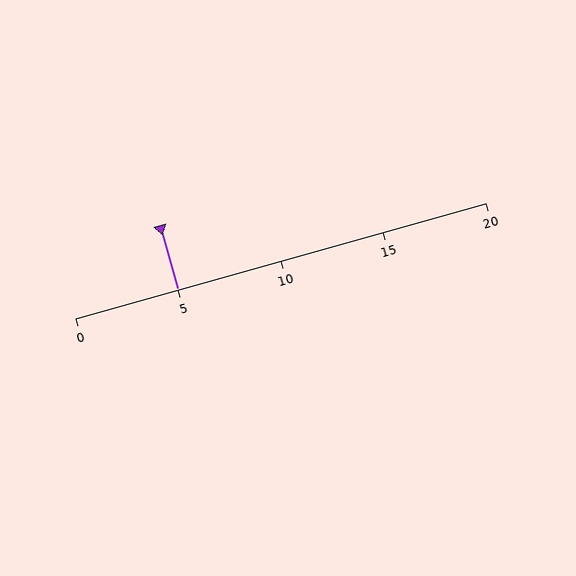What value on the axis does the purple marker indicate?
The marker indicates approximately 5.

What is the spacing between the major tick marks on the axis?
The major ticks are spaced 5 apart.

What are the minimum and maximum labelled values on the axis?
The axis runs from 0 to 20.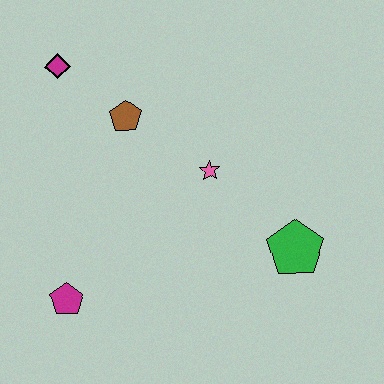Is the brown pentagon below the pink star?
No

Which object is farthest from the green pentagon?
The magenta diamond is farthest from the green pentagon.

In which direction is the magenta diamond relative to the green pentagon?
The magenta diamond is to the left of the green pentagon.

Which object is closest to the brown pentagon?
The magenta diamond is closest to the brown pentagon.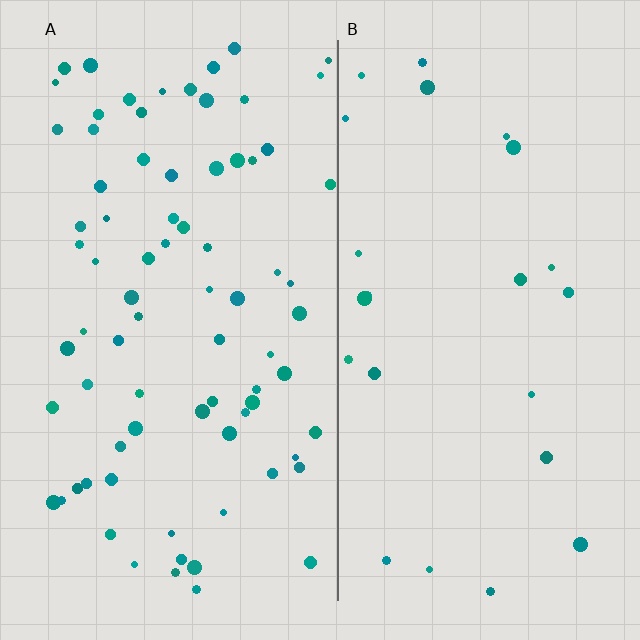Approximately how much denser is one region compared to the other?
Approximately 3.3× — region A over region B.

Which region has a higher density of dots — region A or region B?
A (the left).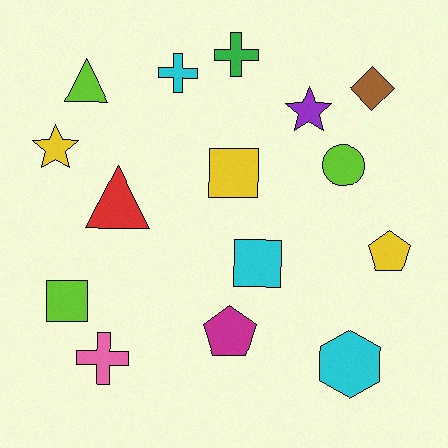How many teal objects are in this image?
There are no teal objects.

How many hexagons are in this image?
There is 1 hexagon.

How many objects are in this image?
There are 15 objects.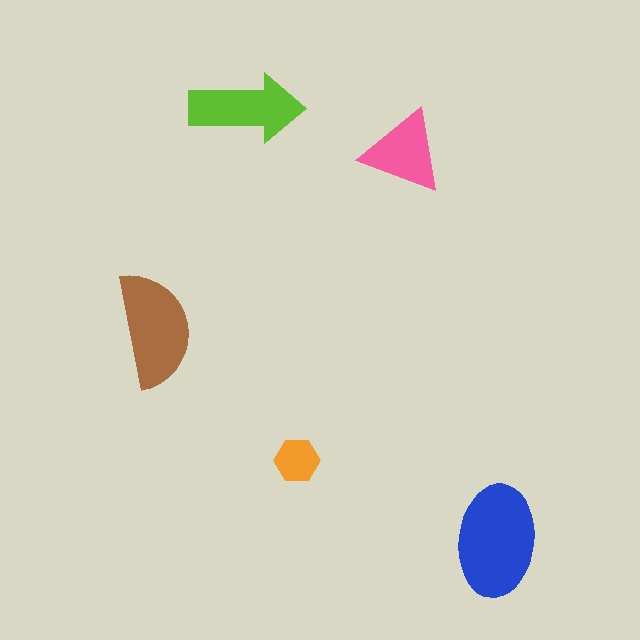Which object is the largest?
The blue ellipse.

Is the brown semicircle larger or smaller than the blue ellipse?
Smaller.